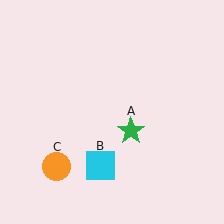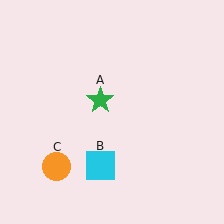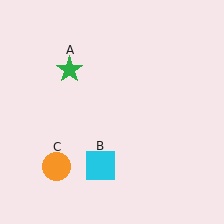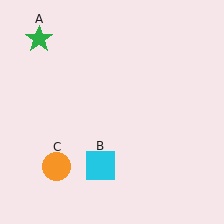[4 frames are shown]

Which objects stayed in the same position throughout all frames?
Cyan square (object B) and orange circle (object C) remained stationary.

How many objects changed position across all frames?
1 object changed position: green star (object A).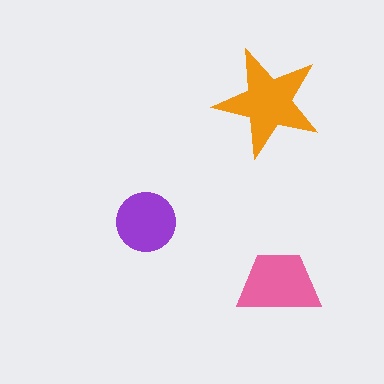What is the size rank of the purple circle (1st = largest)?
3rd.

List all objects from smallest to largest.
The purple circle, the pink trapezoid, the orange star.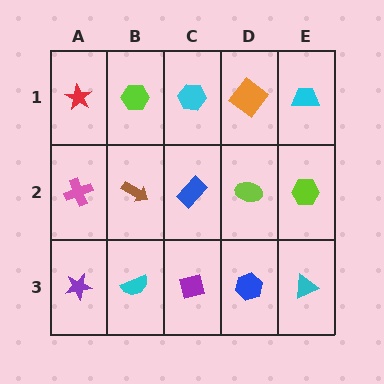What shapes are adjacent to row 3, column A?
A pink cross (row 2, column A), a cyan semicircle (row 3, column B).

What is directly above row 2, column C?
A cyan hexagon.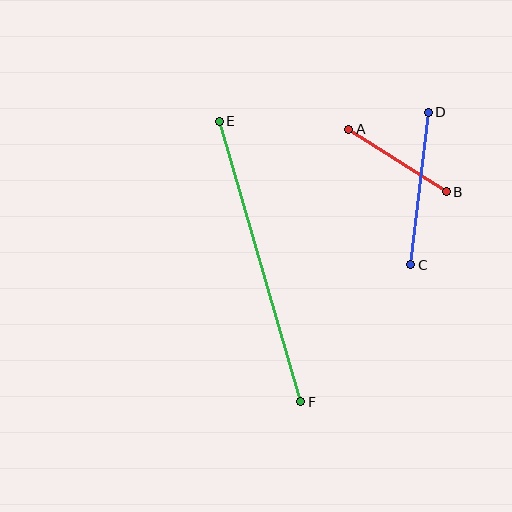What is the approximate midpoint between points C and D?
The midpoint is at approximately (419, 188) pixels.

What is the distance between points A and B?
The distance is approximately 116 pixels.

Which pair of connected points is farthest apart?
Points E and F are farthest apart.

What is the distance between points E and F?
The distance is approximately 292 pixels.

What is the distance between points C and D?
The distance is approximately 154 pixels.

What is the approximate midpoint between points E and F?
The midpoint is at approximately (260, 262) pixels.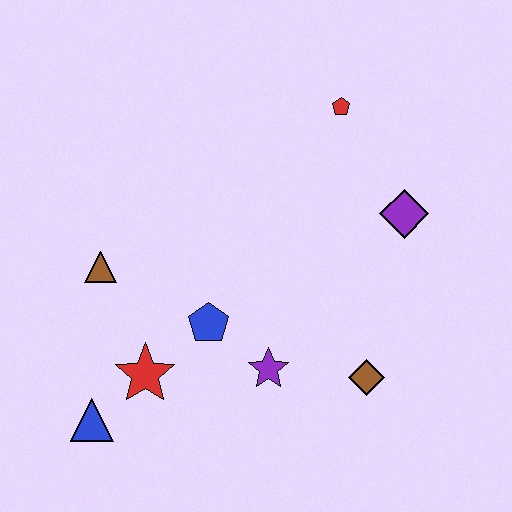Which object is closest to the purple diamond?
The red pentagon is closest to the purple diamond.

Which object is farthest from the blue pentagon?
The red pentagon is farthest from the blue pentagon.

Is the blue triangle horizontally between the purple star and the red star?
No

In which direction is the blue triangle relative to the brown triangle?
The blue triangle is below the brown triangle.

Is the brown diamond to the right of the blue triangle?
Yes